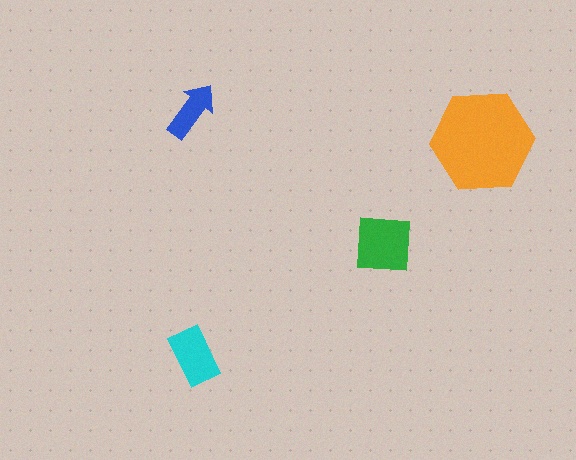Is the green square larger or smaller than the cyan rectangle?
Larger.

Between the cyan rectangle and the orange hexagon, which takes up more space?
The orange hexagon.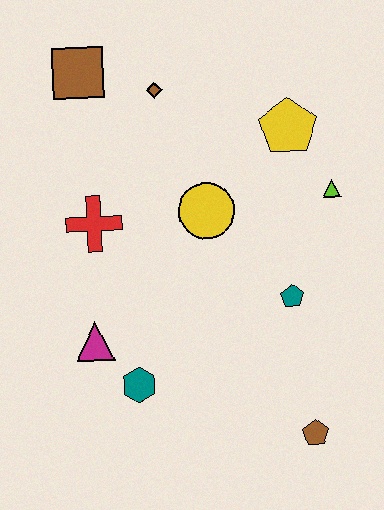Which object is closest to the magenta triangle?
The teal hexagon is closest to the magenta triangle.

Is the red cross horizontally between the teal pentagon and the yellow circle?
No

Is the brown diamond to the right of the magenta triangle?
Yes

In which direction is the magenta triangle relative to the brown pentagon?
The magenta triangle is to the left of the brown pentagon.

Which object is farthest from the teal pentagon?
The brown square is farthest from the teal pentagon.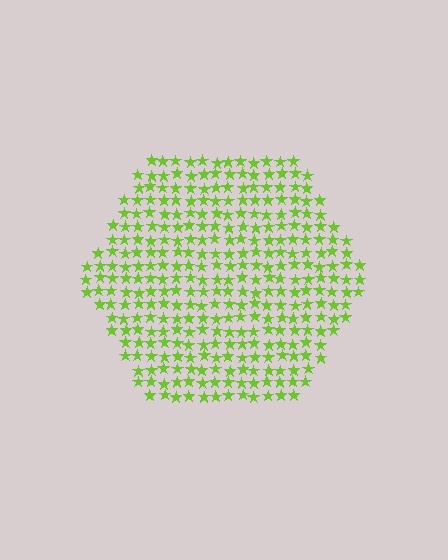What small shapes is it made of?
It is made of small stars.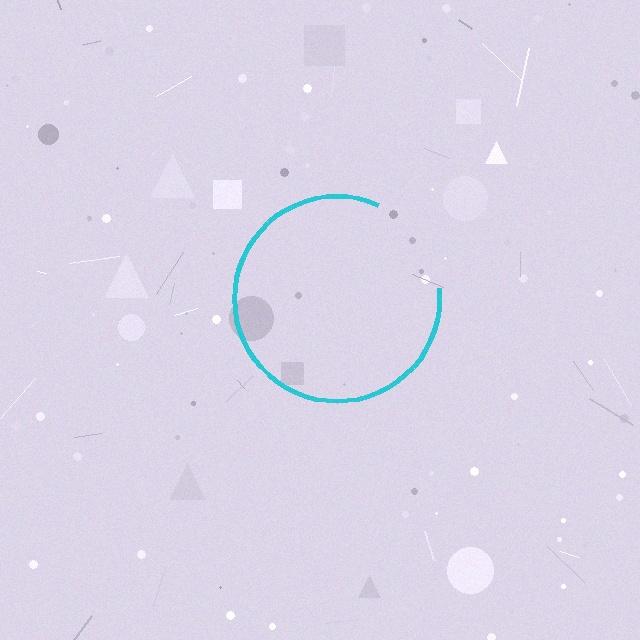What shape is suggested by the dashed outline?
The dashed outline suggests a circle.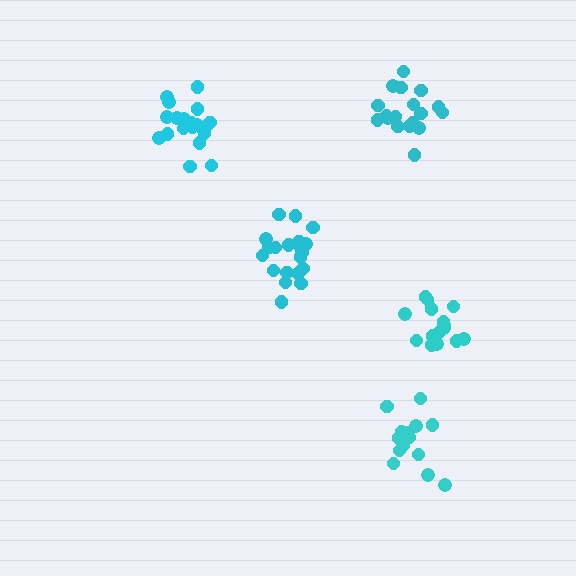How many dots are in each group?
Group 1: 20 dots, Group 2: 14 dots, Group 3: 15 dots, Group 4: 20 dots, Group 5: 18 dots (87 total).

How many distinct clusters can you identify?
There are 5 distinct clusters.